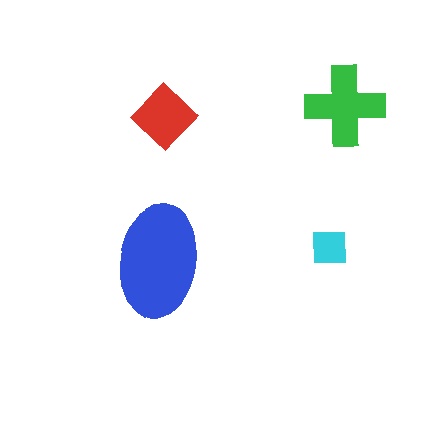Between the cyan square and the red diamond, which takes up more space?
The red diamond.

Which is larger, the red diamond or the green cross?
The green cross.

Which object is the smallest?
The cyan square.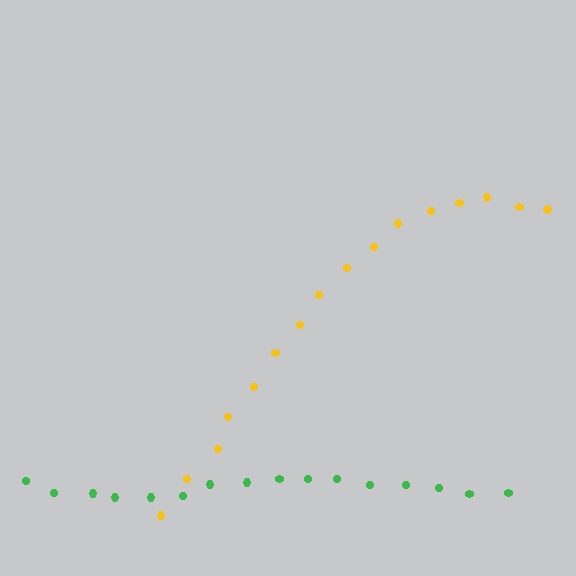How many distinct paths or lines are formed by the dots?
There are 2 distinct paths.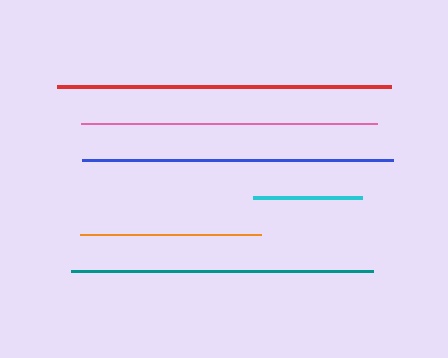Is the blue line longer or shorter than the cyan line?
The blue line is longer than the cyan line.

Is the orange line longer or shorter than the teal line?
The teal line is longer than the orange line.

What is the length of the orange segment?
The orange segment is approximately 181 pixels long.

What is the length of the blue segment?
The blue segment is approximately 311 pixels long.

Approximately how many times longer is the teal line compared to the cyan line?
The teal line is approximately 2.8 times the length of the cyan line.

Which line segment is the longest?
The red line is the longest at approximately 334 pixels.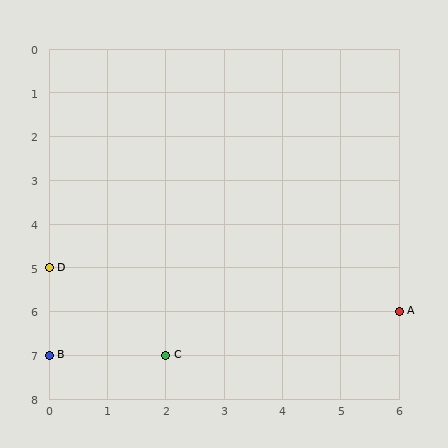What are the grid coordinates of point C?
Point C is at grid coordinates (2, 7).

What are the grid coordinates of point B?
Point B is at grid coordinates (0, 7).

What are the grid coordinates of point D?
Point D is at grid coordinates (0, 5).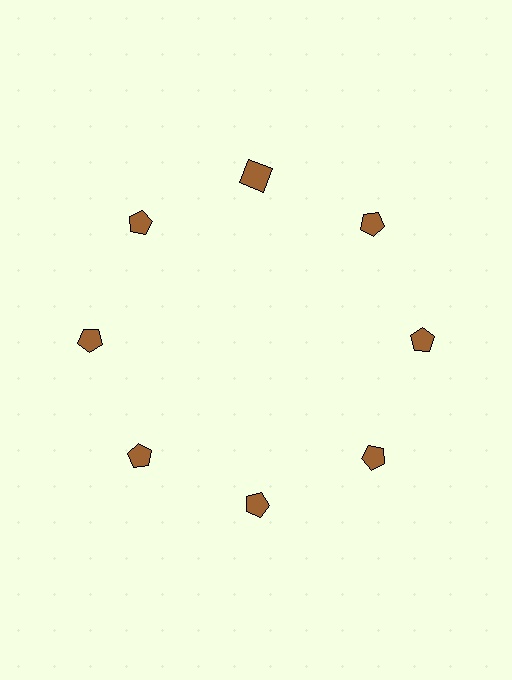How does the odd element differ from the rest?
It has a different shape: square instead of pentagon.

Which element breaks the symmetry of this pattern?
The brown square at roughly the 12 o'clock position breaks the symmetry. All other shapes are brown pentagons.